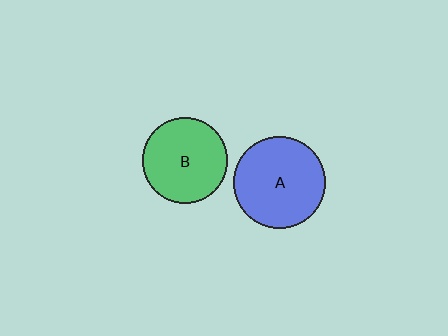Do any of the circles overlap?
No, none of the circles overlap.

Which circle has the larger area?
Circle A (blue).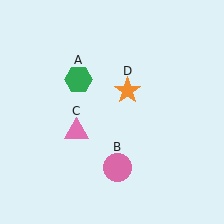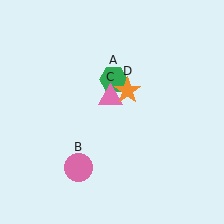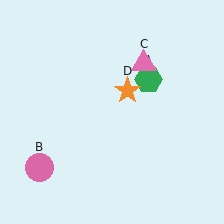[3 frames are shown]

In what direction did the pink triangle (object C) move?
The pink triangle (object C) moved up and to the right.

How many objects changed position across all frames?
3 objects changed position: green hexagon (object A), pink circle (object B), pink triangle (object C).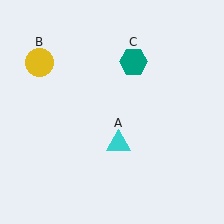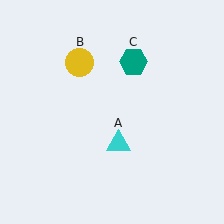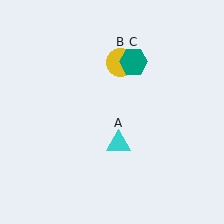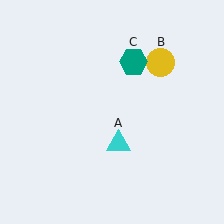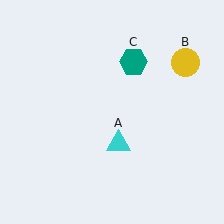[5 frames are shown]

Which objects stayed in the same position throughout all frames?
Cyan triangle (object A) and teal hexagon (object C) remained stationary.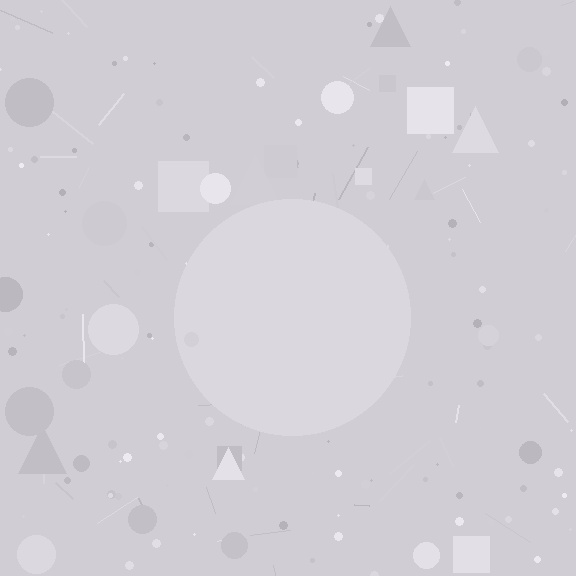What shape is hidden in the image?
A circle is hidden in the image.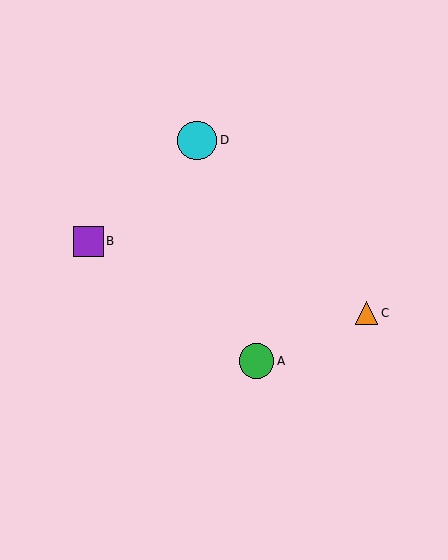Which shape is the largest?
The cyan circle (labeled D) is the largest.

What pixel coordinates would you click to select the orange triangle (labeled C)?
Click at (367, 313) to select the orange triangle C.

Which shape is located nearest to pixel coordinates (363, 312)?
The orange triangle (labeled C) at (367, 313) is nearest to that location.